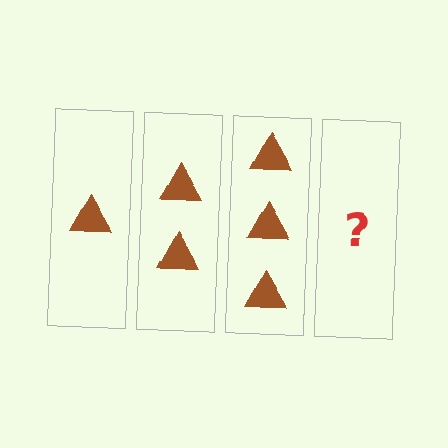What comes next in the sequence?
The next element should be 4 triangles.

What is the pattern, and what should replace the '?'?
The pattern is that each step adds one more triangle. The '?' should be 4 triangles.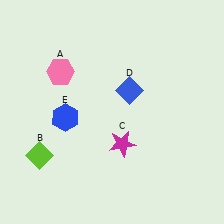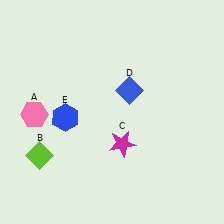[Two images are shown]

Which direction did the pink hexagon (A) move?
The pink hexagon (A) moved down.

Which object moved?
The pink hexagon (A) moved down.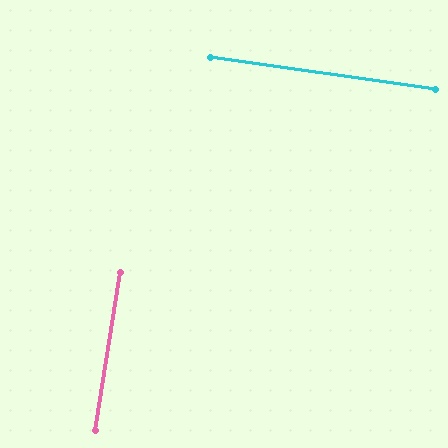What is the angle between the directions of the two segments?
Approximately 89 degrees.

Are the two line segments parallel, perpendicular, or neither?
Perpendicular — they meet at approximately 89°.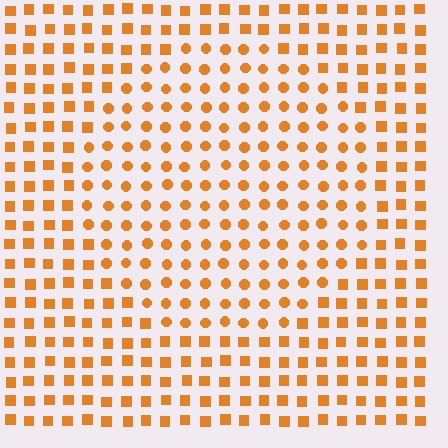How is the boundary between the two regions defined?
The boundary is defined by a change in element shape: circles inside vs. squares outside. All elements share the same color and spacing.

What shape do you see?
I see a circle.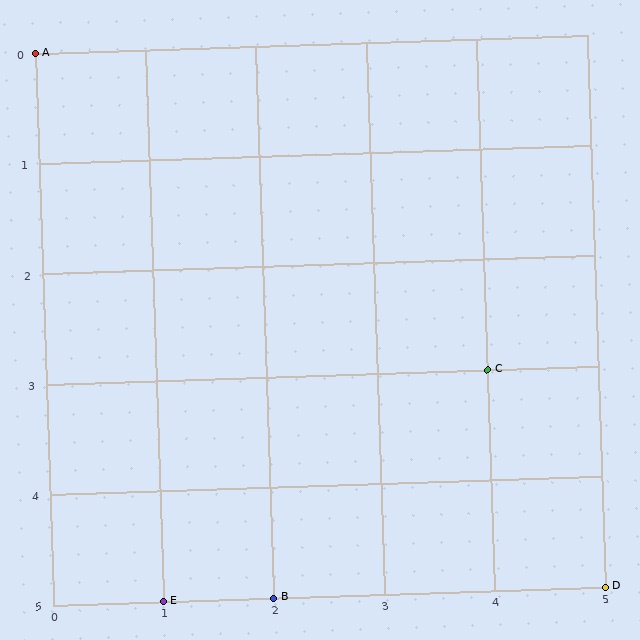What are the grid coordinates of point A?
Point A is at grid coordinates (0, 0).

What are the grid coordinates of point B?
Point B is at grid coordinates (2, 5).